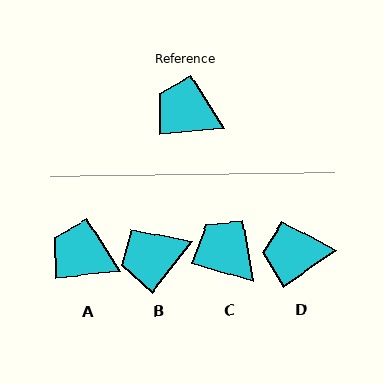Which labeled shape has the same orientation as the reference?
A.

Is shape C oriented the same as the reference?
No, it is off by about 23 degrees.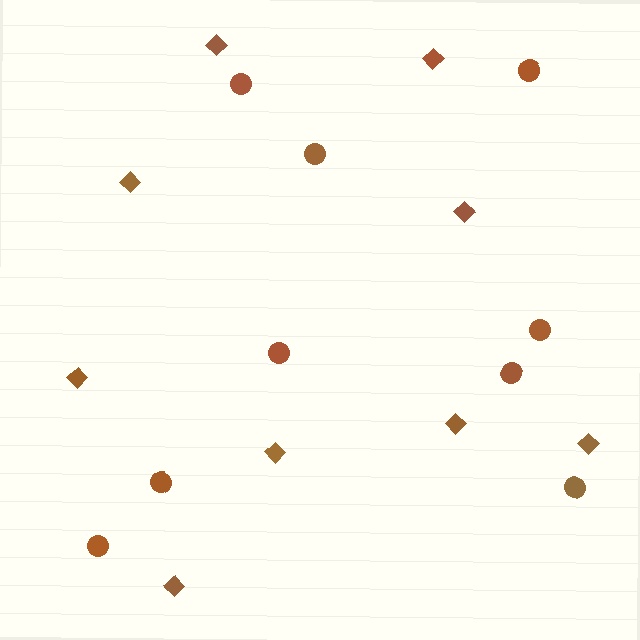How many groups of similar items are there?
There are 2 groups: one group of circles (9) and one group of diamonds (9).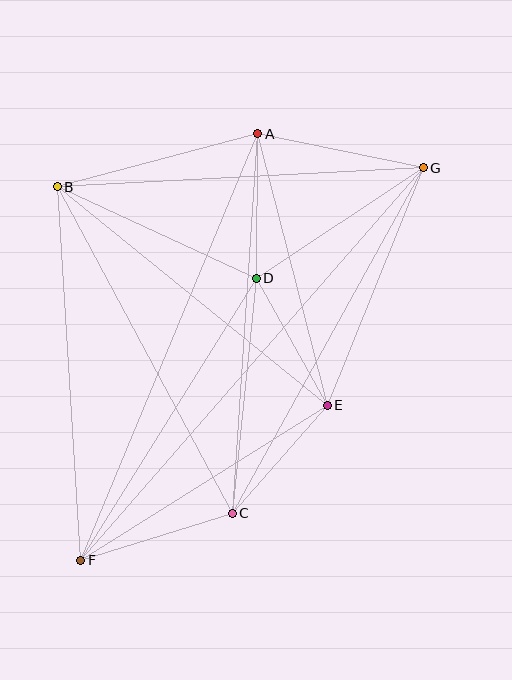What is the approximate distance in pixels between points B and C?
The distance between B and C is approximately 370 pixels.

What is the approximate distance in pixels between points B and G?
The distance between B and G is approximately 367 pixels.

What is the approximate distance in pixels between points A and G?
The distance between A and G is approximately 169 pixels.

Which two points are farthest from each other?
Points F and G are farthest from each other.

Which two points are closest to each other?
Points C and E are closest to each other.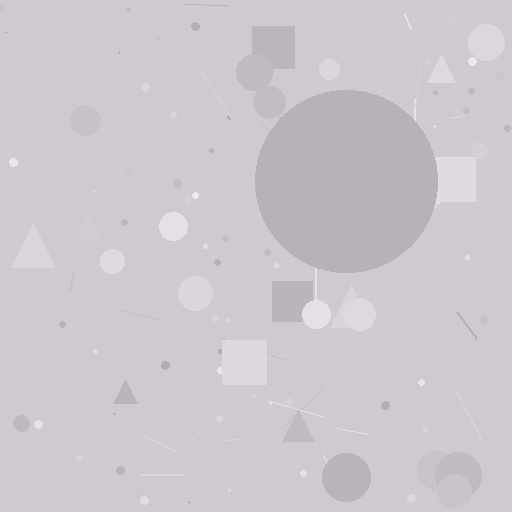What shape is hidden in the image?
A circle is hidden in the image.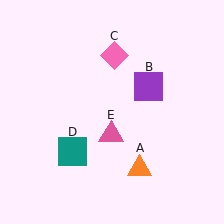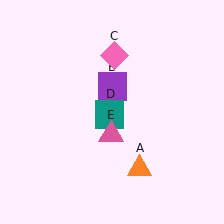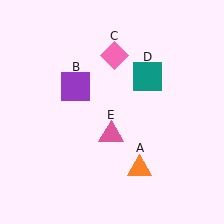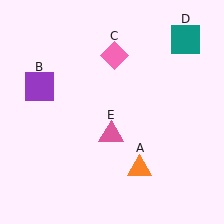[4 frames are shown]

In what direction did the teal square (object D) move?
The teal square (object D) moved up and to the right.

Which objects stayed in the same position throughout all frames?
Orange triangle (object A) and pink diamond (object C) and pink triangle (object E) remained stationary.